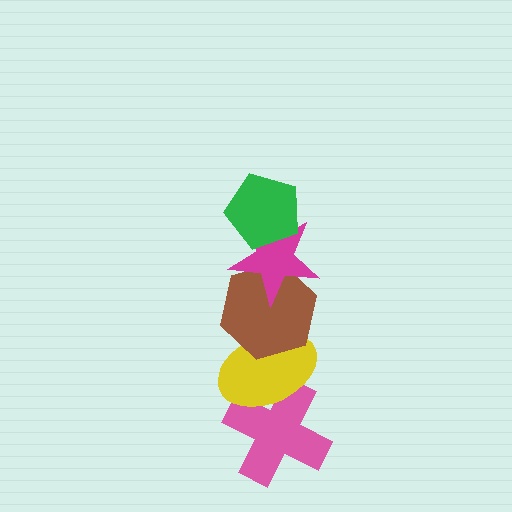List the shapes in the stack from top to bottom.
From top to bottom: the green pentagon, the magenta star, the brown hexagon, the yellow ellipse, the pink cross.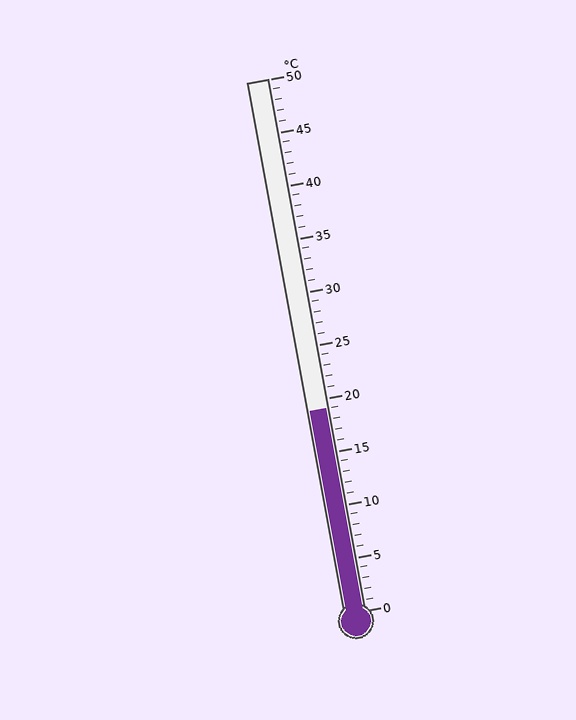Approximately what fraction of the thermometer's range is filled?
The thermometer is filled to approximately 40% of its range.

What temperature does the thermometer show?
The thermometer shows approximately 19°C.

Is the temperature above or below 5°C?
The temperature is above 5°C.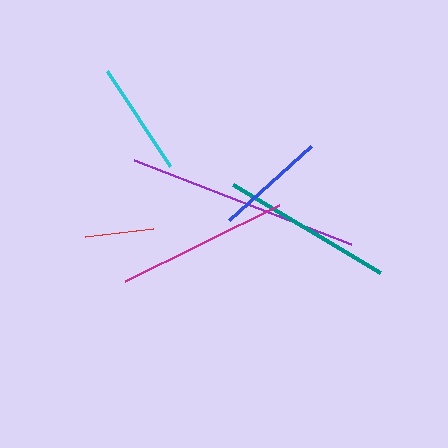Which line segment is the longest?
The purple line is the longest at approximately 232 pixels.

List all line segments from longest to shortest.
From longest to shortest: purple, magenta, teal, cyan, blue, red.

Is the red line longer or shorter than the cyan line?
The cyan line is longer than the red line.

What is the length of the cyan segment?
The cyan segment is approximately 115 pixels long.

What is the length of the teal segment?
The teal segment is approximately 172 pixels long.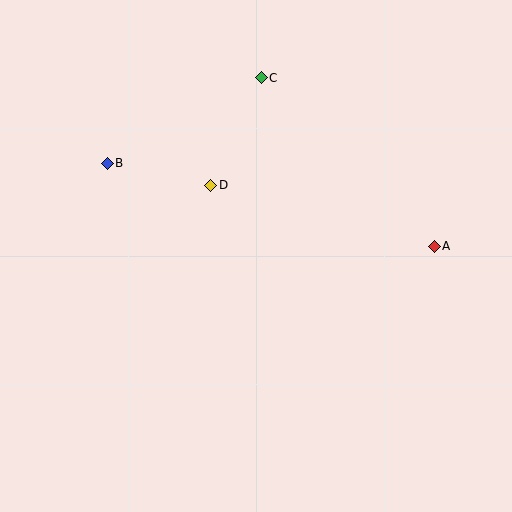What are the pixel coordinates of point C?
Point C is at (261, 78).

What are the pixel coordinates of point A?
Point A is at (434, 246).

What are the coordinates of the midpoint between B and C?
The midpoint between B and C is at (184, 120).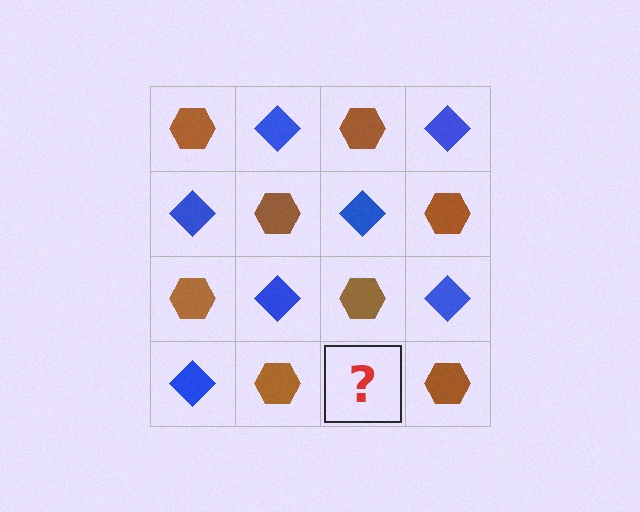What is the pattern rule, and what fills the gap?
The rule is that it alternates brown hexagon and blue diamond in a checkerboard pattern. The gap should be filled with a blue diamond.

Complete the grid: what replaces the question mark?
The question mark should be replaced with a blue diamond.